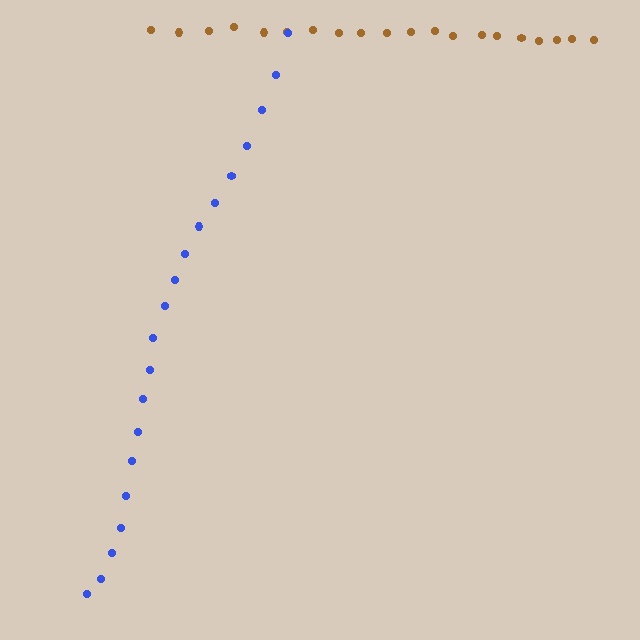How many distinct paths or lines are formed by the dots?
There are 2 distinct paths.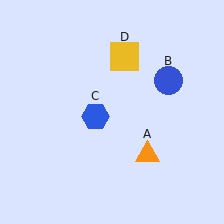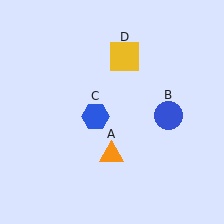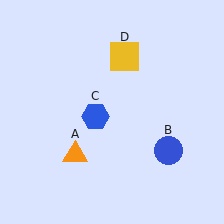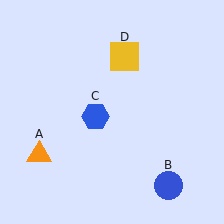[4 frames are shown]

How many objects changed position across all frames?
2 objects changed position: orange triangle (object A), blue circle (object B).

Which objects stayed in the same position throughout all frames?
Blue hexagon (object C) and yellow square (object D) remained stationary.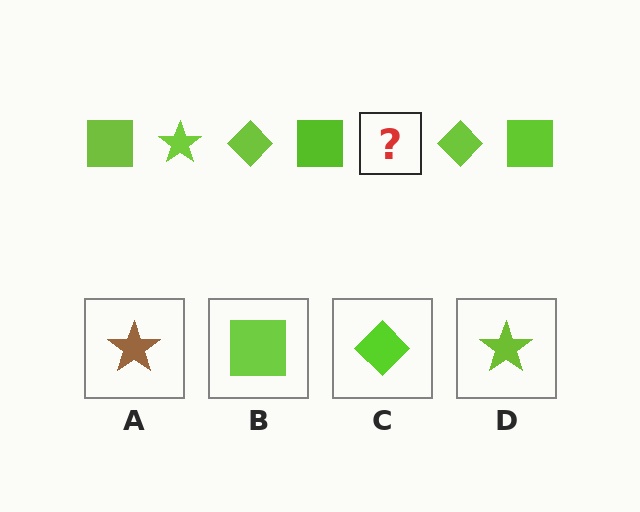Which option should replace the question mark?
Option D.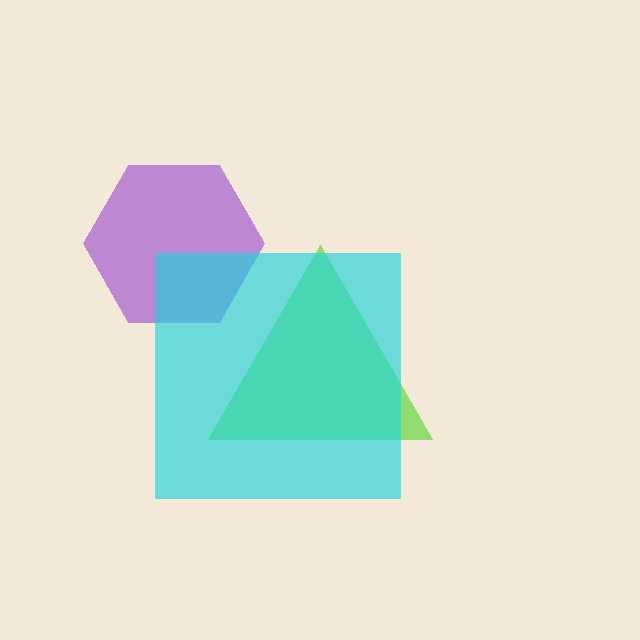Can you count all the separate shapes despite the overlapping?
Yes, there are 3 separate shapes.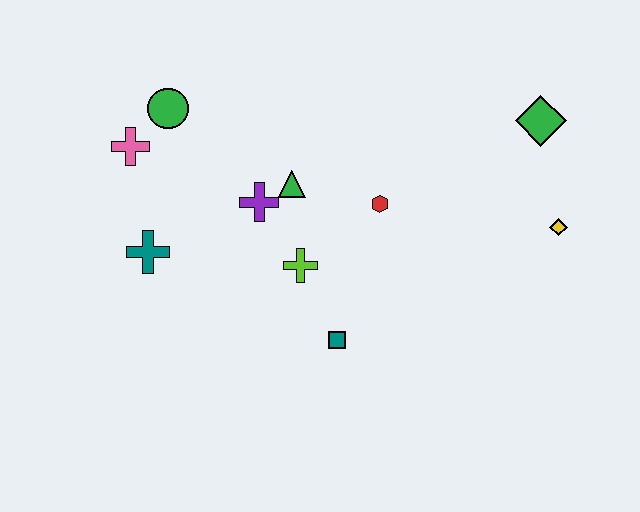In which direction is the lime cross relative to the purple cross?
The lime cross is below the purple cross.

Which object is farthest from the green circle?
The yellow diamond is farthest from the green circle.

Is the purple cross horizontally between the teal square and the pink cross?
Yes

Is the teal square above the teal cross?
No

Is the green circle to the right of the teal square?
No